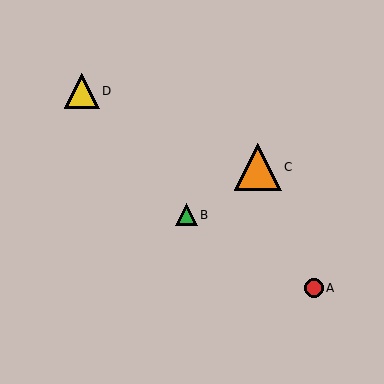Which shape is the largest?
The orange triangle (labeled C) is the largest.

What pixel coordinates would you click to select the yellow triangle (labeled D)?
Click at (82, 91) to select the yellow triangle D.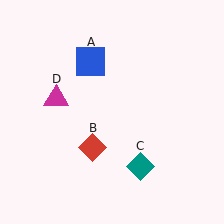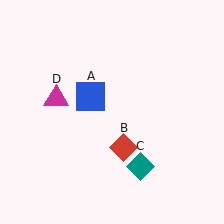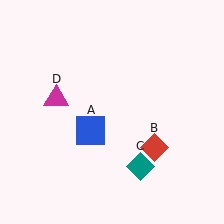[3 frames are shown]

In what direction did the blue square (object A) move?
The blue square (object A) moved down.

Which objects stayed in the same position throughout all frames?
Teal diamond (object C) and magenta triangle (object D) remained stationary.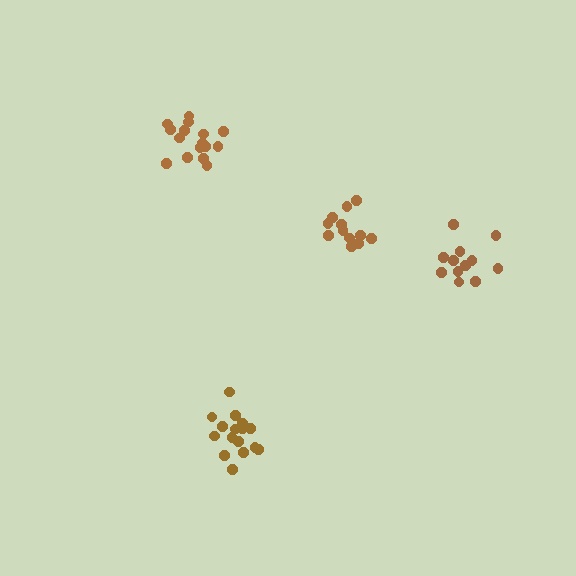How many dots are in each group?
Group 1: 13 dots, Group 2: 13 dots, Group 3: 16 dots, Group 4: 16 dots (58 total).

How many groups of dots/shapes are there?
There are 4 groups.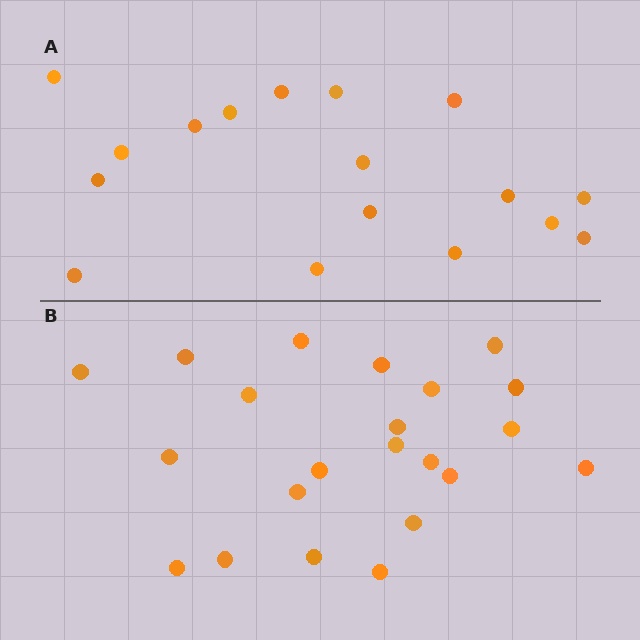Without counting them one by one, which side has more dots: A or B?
Region B (the bottom region) has more dots.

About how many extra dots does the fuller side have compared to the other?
Region B has about 5 more dots than region A.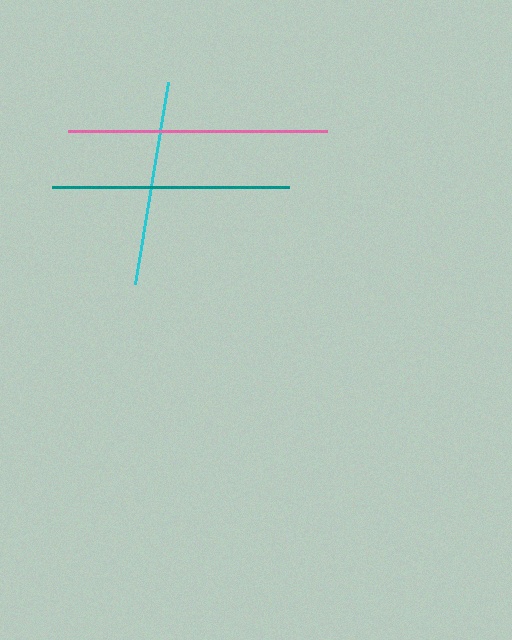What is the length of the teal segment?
The teal segment is approximately 237 pixels long.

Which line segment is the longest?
The pink line is the longest at approximately 259 pixels.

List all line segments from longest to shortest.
From longest to shortest: pink, teal, cyan.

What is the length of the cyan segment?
The cyan segment is approximately 204 pixels long.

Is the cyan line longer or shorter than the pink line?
The pink line is longer than the cyan line.